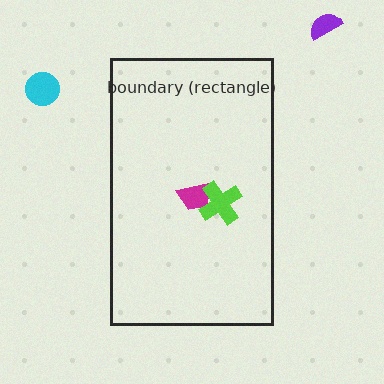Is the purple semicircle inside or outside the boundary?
Outside.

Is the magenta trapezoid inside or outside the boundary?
Inside.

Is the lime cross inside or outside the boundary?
Inside.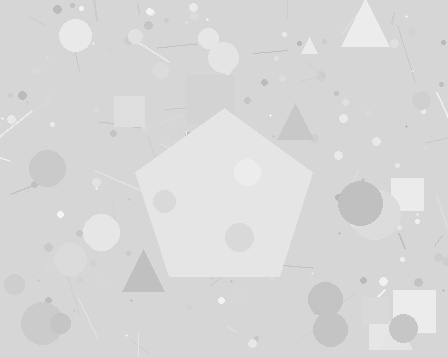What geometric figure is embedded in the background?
A pentagon is embedded in the background.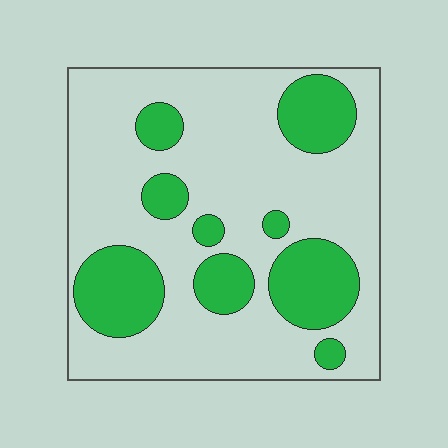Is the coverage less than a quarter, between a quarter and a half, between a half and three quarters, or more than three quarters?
Between a quarter and a half.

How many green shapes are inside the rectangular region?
9.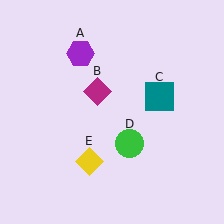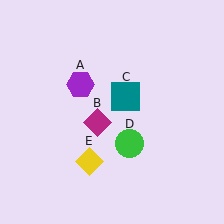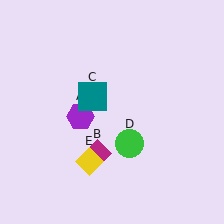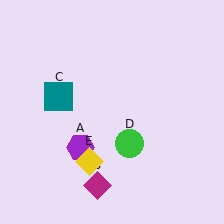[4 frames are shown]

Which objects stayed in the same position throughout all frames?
Green circle (object D) and yellow diamond (object E) remained stationary.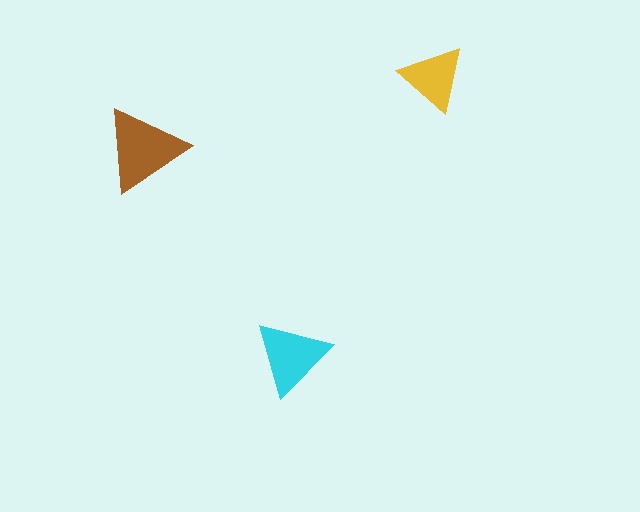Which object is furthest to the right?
The yellow triangle is rightmost.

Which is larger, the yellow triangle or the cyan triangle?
The cyan one.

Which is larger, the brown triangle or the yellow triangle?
The brown one.